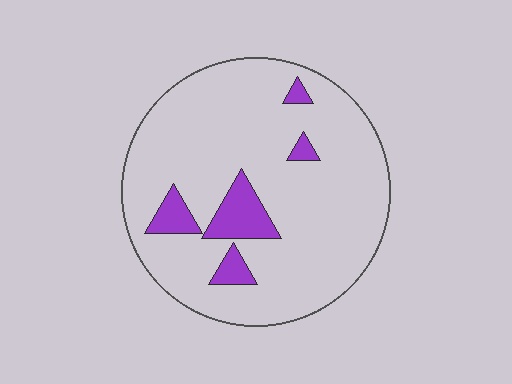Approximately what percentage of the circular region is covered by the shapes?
Approximately 10%.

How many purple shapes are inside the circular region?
5.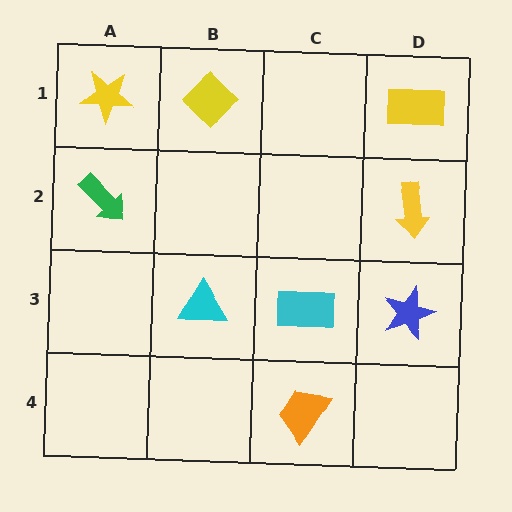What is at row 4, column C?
An orange trapezoid.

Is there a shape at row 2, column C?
No, that cell is empty.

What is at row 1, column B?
A yellow diamond.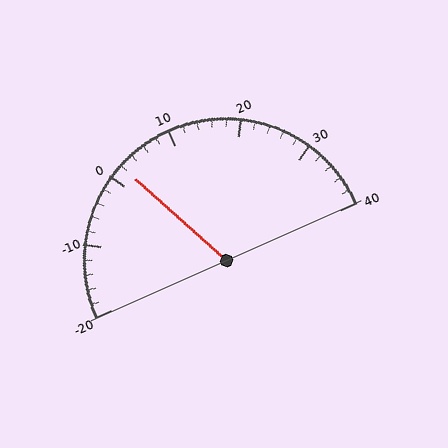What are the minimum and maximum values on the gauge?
The gauge ranges from -20 to 40.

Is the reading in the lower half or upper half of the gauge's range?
The reading is in the lower half of the range (-20 to 40).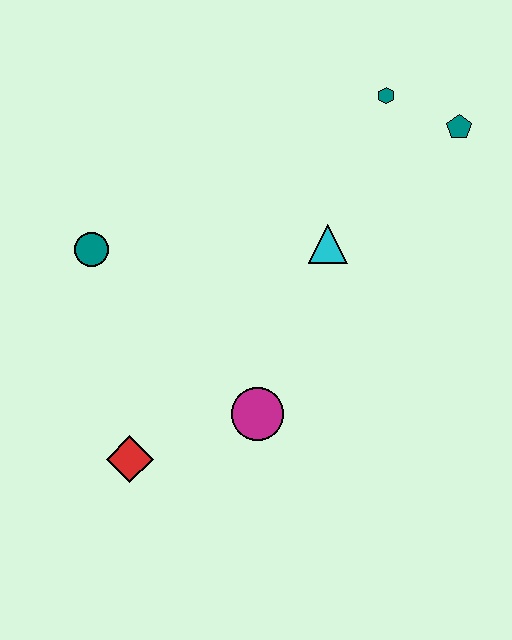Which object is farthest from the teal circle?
The teal pentagon is farthest from the teal circle.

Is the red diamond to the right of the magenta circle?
No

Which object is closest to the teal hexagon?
The teal pentagon is closest to the teal hexagon.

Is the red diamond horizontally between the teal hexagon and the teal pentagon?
No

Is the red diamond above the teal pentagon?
No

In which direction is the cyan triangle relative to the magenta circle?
The cyan triangle is above the magenta circle.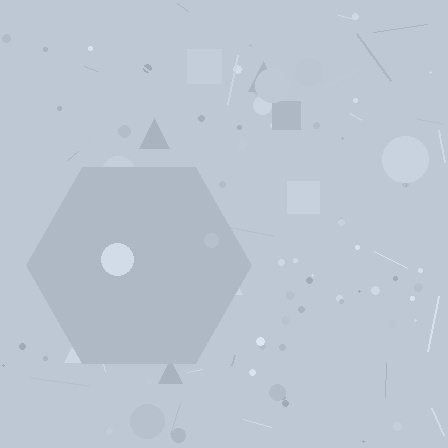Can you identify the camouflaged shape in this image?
The camouflaged shape is a hexagon.